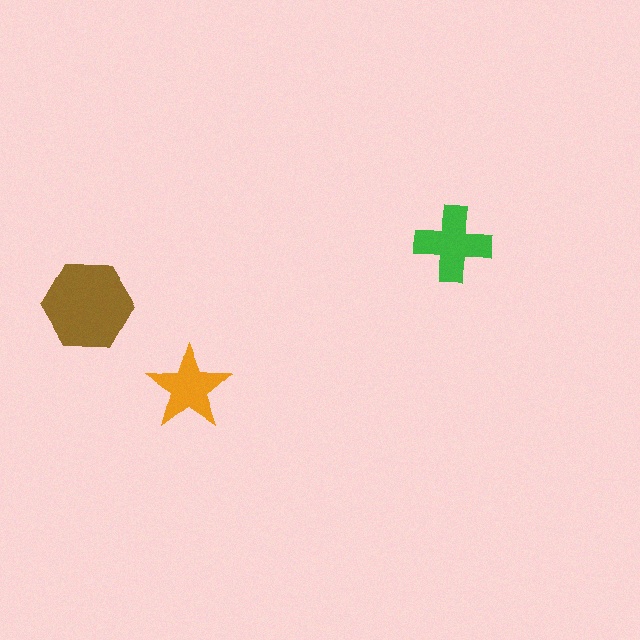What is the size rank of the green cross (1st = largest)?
2nd.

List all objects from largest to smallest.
The brown hexagon, the green cross, the orange star.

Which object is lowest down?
The orange star is bottommost.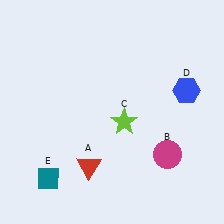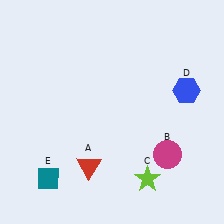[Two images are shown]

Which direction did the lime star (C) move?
The lime star (C) moved down.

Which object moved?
The lime star (C) moved down.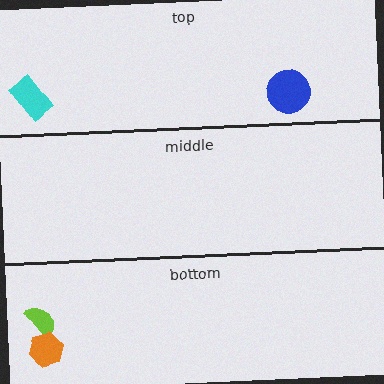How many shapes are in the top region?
2.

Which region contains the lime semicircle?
The bottom region.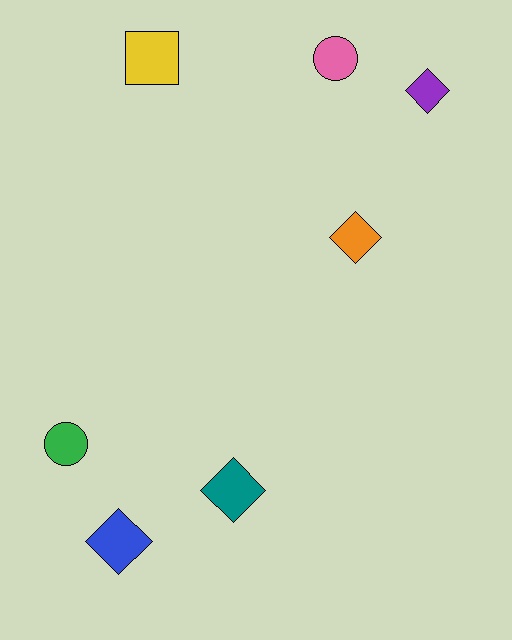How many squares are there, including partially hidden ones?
There is 1 square.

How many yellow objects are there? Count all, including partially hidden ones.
There is 1 yellow object.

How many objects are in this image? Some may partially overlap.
There are 7 objects.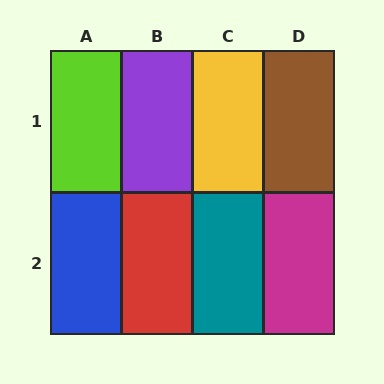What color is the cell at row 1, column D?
Brown.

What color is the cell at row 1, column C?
Yellow.